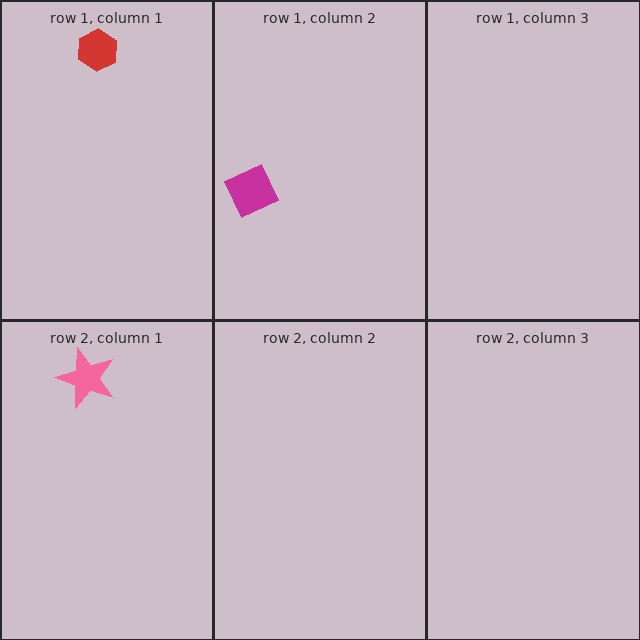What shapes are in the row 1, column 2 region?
The magenta diamond.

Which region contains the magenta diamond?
The row 1, column 2 region.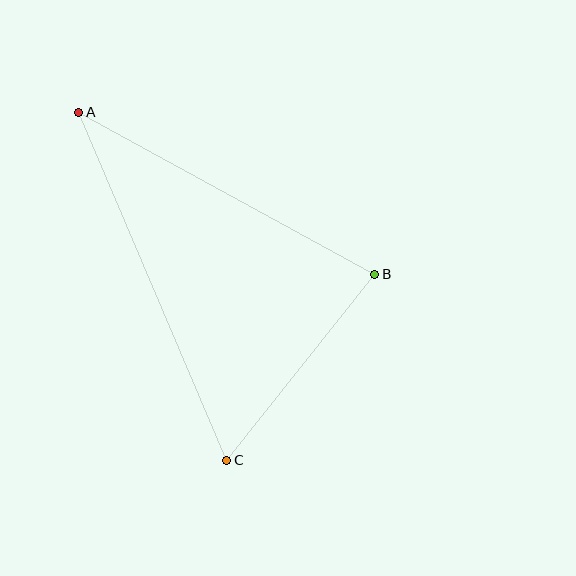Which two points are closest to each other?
Points B and C are closest to each other.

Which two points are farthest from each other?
Points A and C are farthest from each other.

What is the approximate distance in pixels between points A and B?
The distance between A and B is approximately 338 pixels.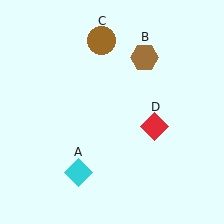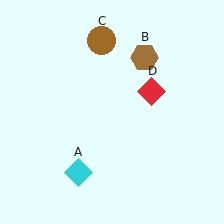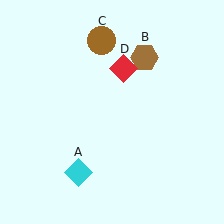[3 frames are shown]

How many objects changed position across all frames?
1 object changed position: red diamond (object D).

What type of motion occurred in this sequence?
The red diamond (object D) rotated counterclockwise around the center of the scene.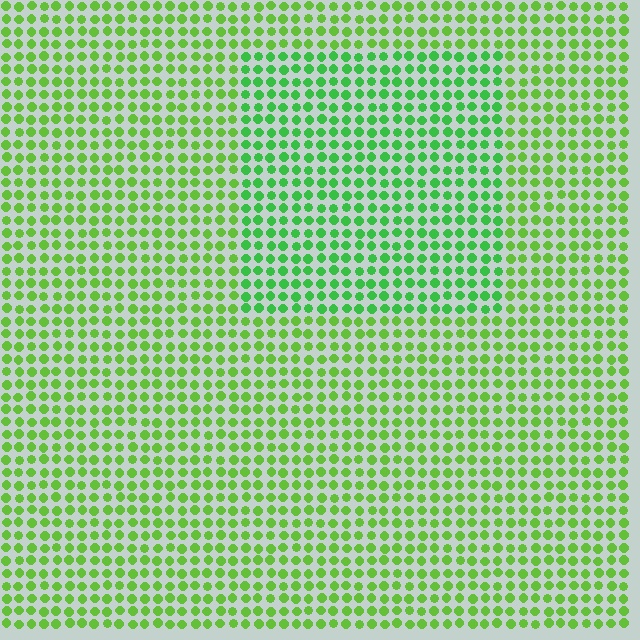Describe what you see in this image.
The image is filled with small lime elements in a uniform arrangement. A rectangle-shaped region is visible where the elements are tinted to a slightly different hue, forming a subtle color boundary.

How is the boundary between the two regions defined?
The boundary is defined purely by a slight shift in hue (about 24 degrees). Spacing, size, and orientation are identical on both sides.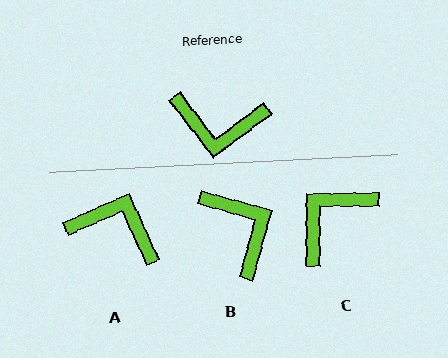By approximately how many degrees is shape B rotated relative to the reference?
Approximately 128 degrees counter-clockwise.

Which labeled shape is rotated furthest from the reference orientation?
A, about 167 degrees away.